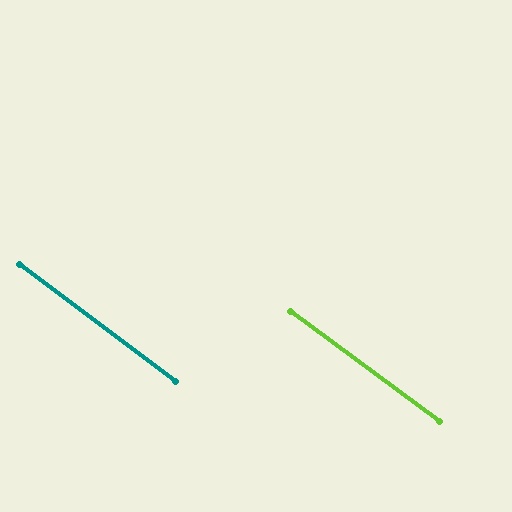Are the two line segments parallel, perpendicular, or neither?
Parallel — their directions differ by only 0.5°.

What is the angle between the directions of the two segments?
Approximately 0 degrees.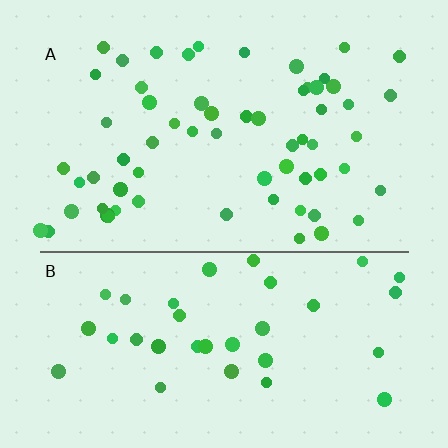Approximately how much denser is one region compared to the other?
Approximately 1.7× — region A over region B.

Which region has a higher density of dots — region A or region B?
A (the top).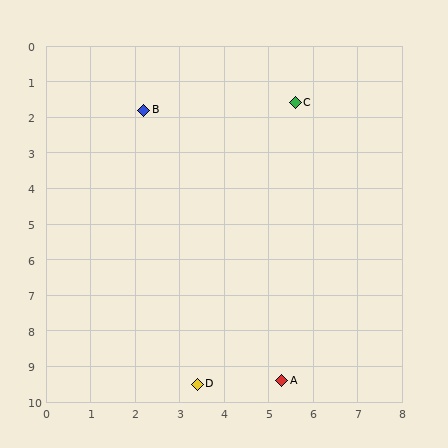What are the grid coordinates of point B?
Point B is at approximately (2.2, 1.8).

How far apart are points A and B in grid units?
Points A and B are about 8.2 grid units apart.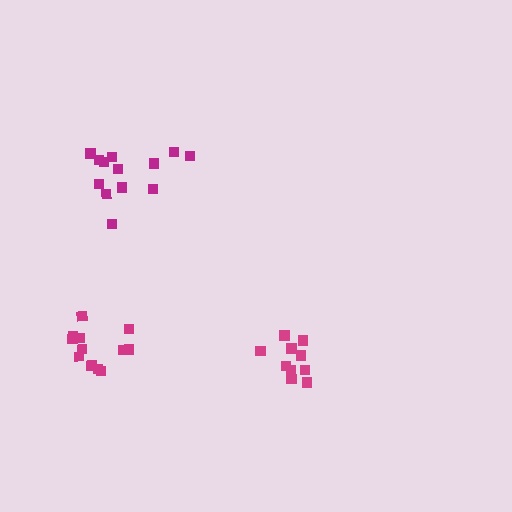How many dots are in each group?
Group 1: 13 dots, Group 2: 10 dots, Group 3: 13 dots (36 total).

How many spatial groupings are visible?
There are 3 spatial groupings.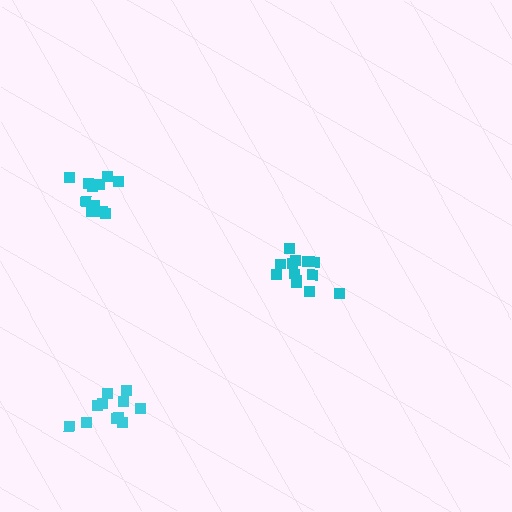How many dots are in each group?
Group 1: 13 dots, Group 2: 11 dots, Group 3: 11 dots (35 total).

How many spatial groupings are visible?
There are 3 spatial groupings.